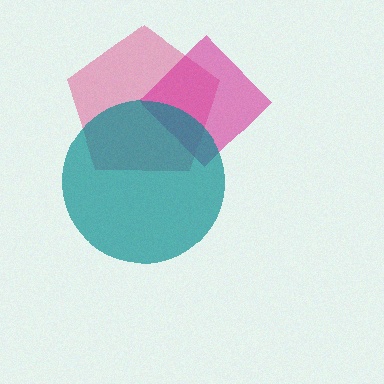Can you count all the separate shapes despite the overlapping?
Yes, there are 3 separate shapes.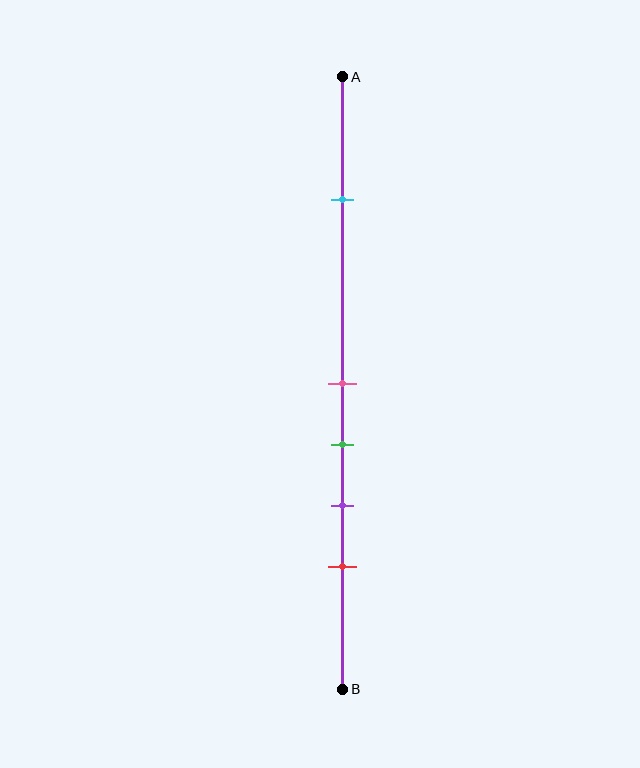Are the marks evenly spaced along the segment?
No, the marks are not evenly spaced.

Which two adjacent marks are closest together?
The pink and green marks are the closest adjacent pair.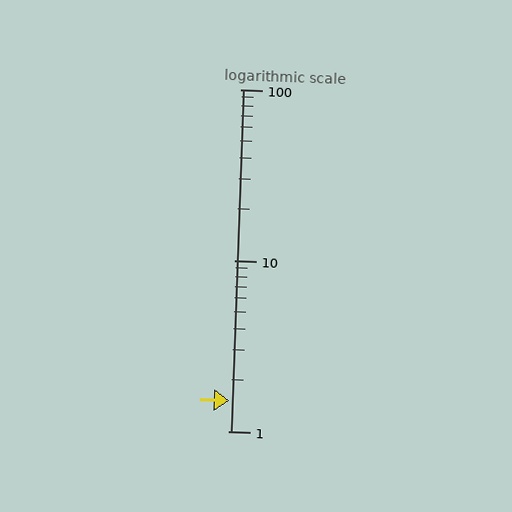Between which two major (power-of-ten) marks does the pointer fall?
The pointer is between 1 and 10.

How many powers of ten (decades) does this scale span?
The scale spans 2 decades, from 1 to 100.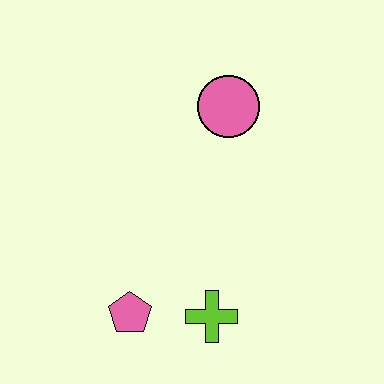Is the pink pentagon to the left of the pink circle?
Yes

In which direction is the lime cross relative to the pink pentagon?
The lime cross is to the right of the pink pentagon.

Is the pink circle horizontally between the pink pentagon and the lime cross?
No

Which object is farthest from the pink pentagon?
The pink circle is farthest from the pink pentagon.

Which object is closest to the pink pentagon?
The lime cross is closest to the pink pentagon.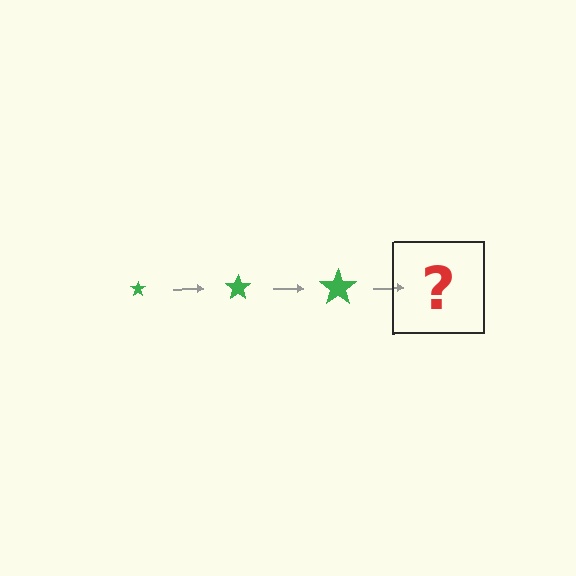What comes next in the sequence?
The next element should be a green star, larger than the previous one.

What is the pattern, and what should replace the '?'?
The pattern is that the star gets progressively larger each step. The '?' should be a green star, larger than the previous one.